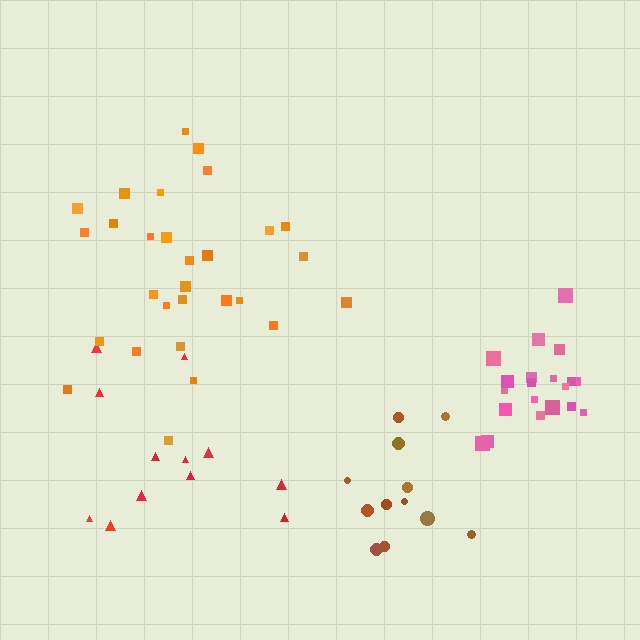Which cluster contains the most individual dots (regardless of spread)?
Orange (29).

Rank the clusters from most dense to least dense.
pink, brown, orange, red.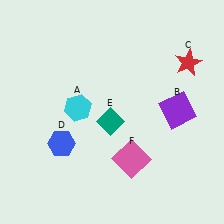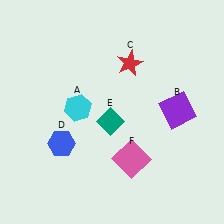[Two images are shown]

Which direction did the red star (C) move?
The red star (C) moved left.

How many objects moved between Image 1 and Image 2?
1 object moved between the two images.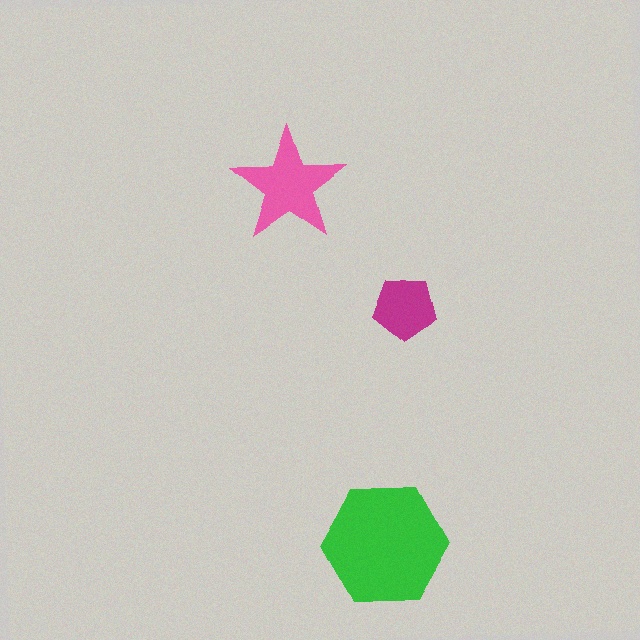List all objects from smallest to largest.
The magenta pentagon, the pink star, the green hexagon.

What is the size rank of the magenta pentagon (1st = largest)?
3rd.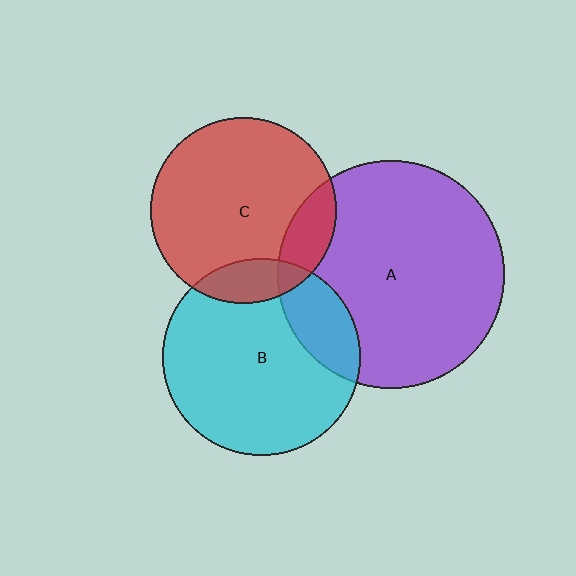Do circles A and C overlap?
Yes.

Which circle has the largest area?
Circle A (purple).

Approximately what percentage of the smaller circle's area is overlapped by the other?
Approximately 15%.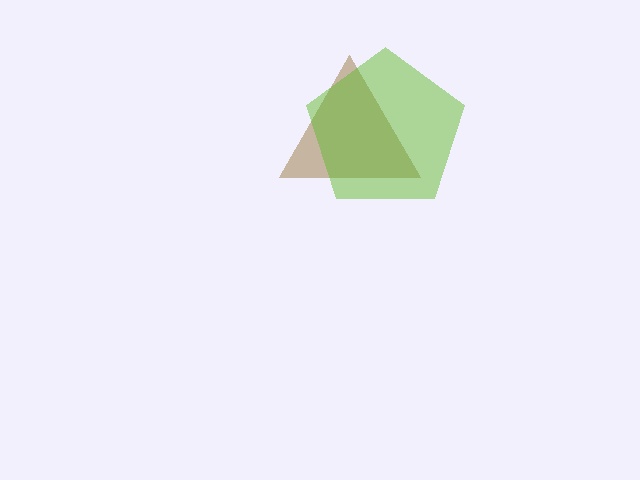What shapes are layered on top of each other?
The layered shapes are: a brown triangle, a lime pentagon.